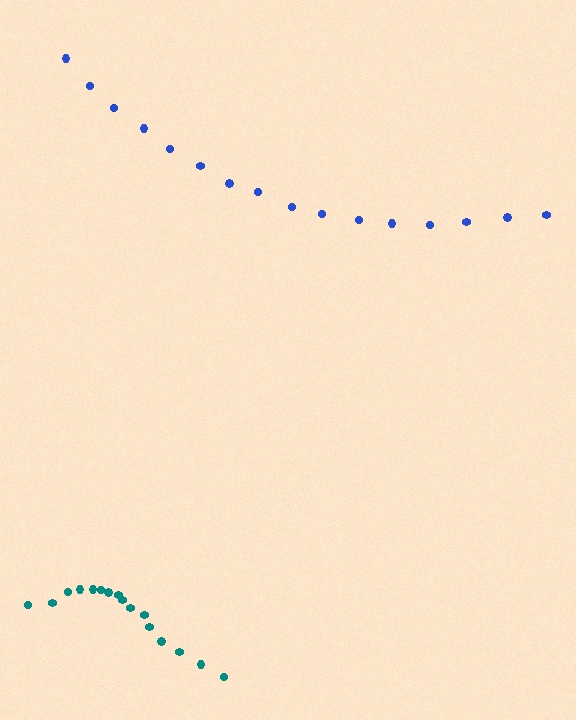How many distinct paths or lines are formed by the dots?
There are 2 distinct paths.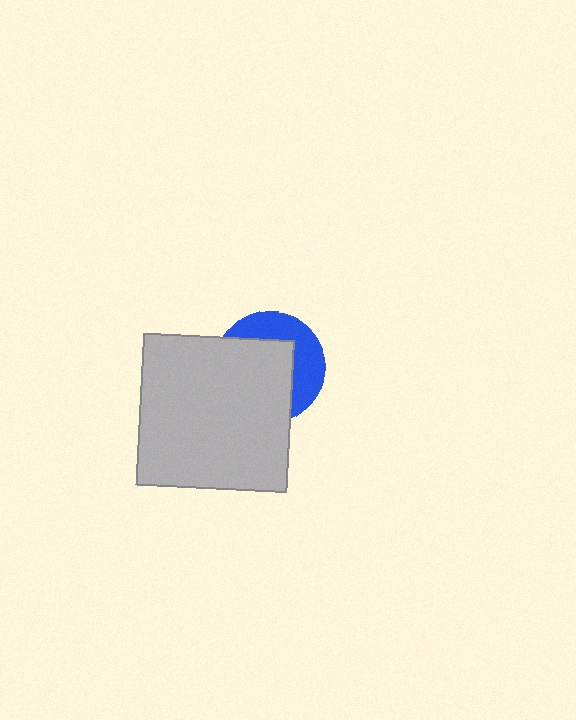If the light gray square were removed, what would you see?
You would see the complete blue circle.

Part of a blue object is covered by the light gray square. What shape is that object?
It is a circle.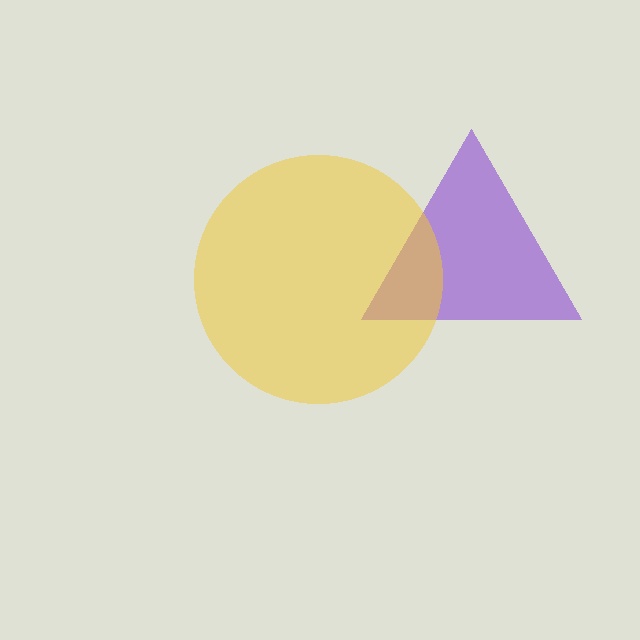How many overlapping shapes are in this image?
There are 2 overlapping shapes in the image.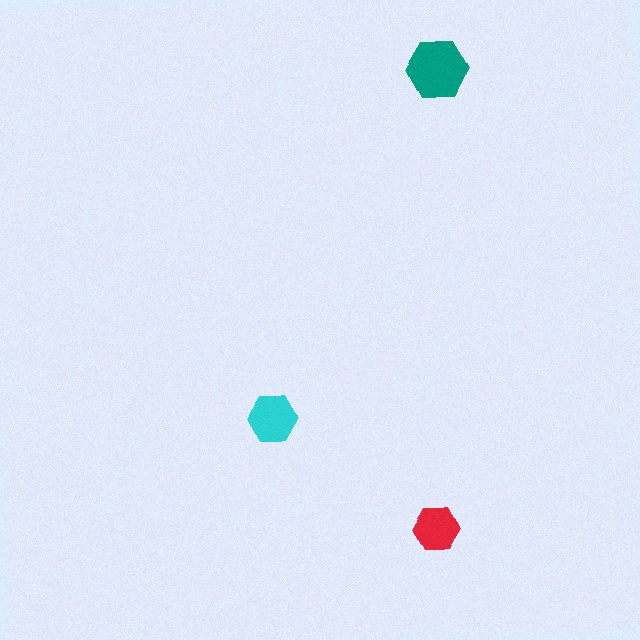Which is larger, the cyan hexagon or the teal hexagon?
The teal one.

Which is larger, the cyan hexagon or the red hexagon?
The cyan one.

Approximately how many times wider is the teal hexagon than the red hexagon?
About 1.5 times wider.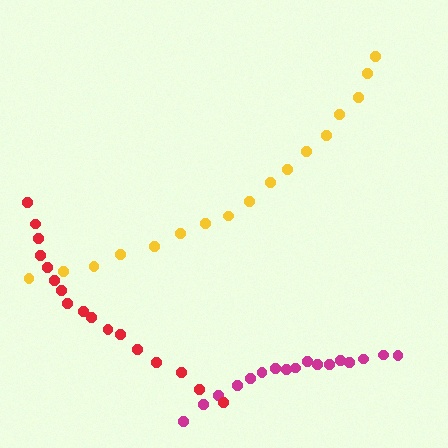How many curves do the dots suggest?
There are 3 distinct paths.